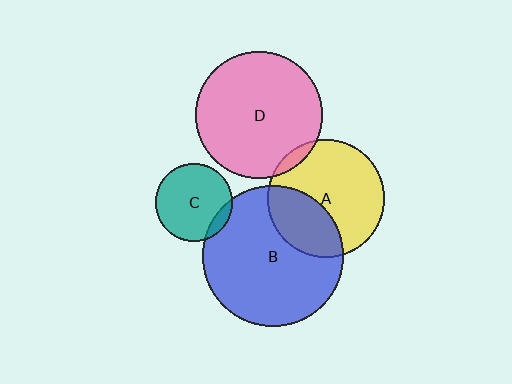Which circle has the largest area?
Circle B (blue).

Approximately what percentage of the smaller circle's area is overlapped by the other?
Approximately 35%.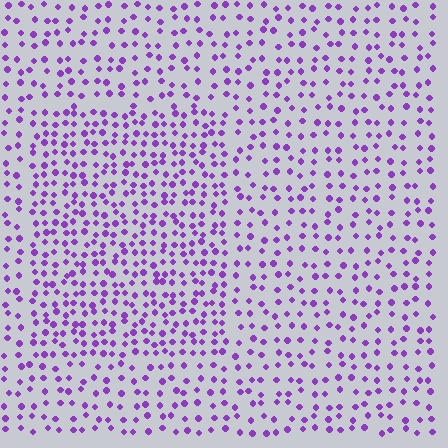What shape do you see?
I see a rectangle.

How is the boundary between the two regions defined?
The boundary is defined by a change in element density (approximately 1.7x ratio). All elements are the same color, size, and shape.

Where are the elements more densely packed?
The elements are more densely packed inside the rectangle boundary.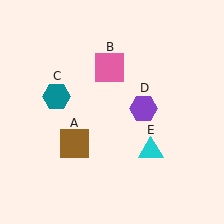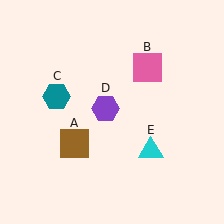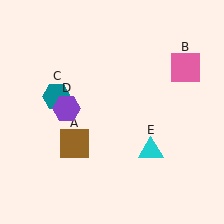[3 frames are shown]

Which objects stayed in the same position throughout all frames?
Brown square (object A) and teal hexagon (object C) and cyan triangle (object E) remained stationary.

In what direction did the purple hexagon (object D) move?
The purple hexagon (object D) moved left.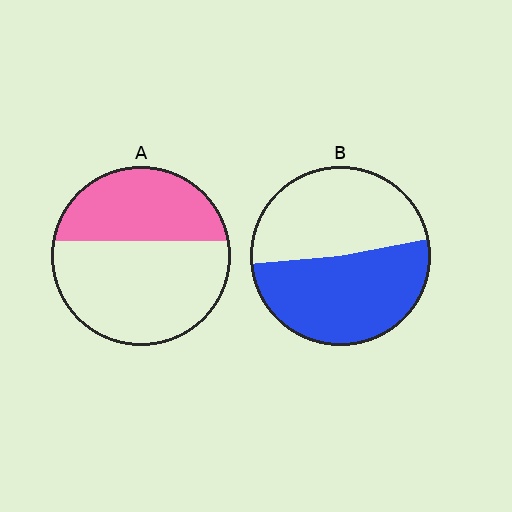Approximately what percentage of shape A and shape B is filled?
A is approximately 40% and B is approximately 50%.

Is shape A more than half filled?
No.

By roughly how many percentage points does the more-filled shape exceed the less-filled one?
By roughly 10 percentage points (B over A).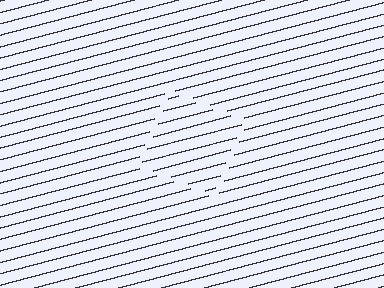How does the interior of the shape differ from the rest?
The interior of the shape contains the same grating, shifted by half a period — the contour is defined by the phase discontinuity where line-ends from the inner and outer gratings abut.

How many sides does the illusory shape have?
4 sides — the line-ends trace a square.